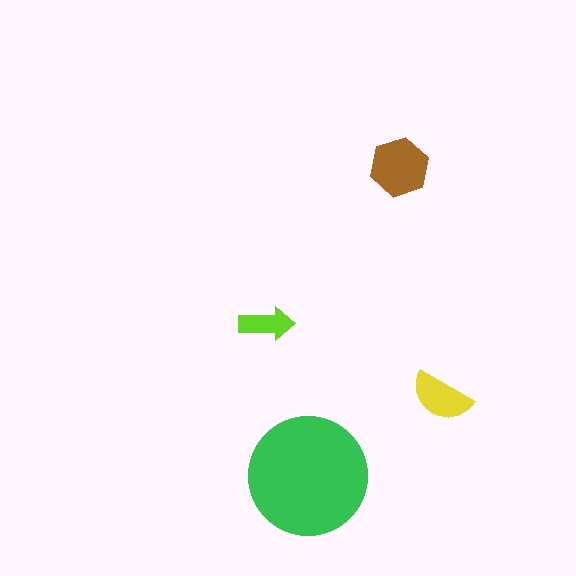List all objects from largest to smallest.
The green circle, the brown hexagon, the yellow semicircle, the lime arrow.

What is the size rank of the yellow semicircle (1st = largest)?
3rd.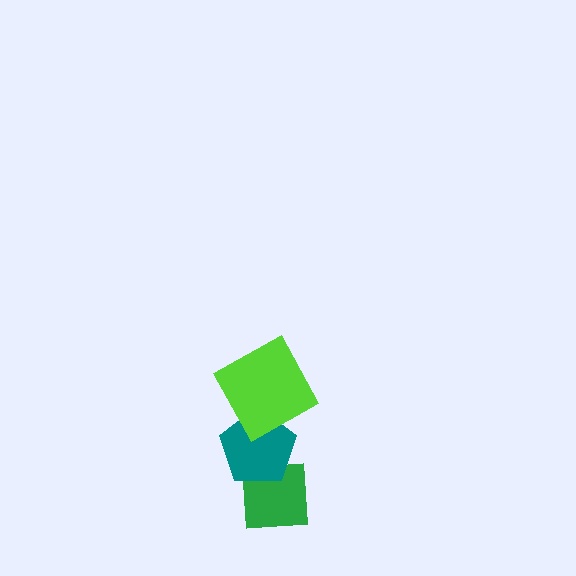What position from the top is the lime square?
The lime square is 1st from the top.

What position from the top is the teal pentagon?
The teal pentagon is 2nd from the top.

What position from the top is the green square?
The green square is 3rd from the top.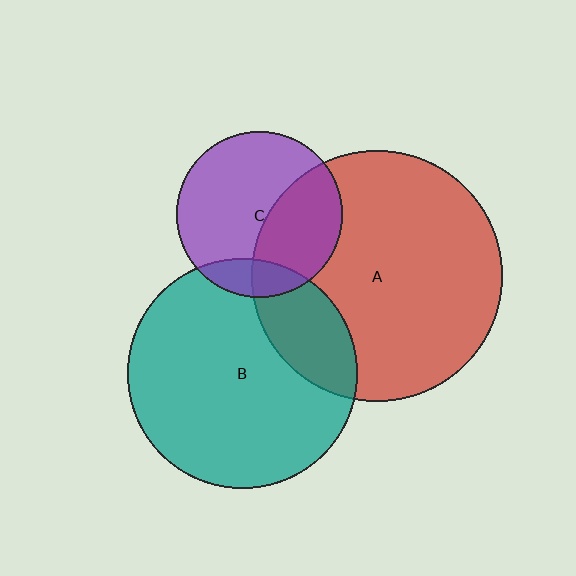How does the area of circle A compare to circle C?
Approximately 2.3 times.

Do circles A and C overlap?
Yes.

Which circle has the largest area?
Circle A (red).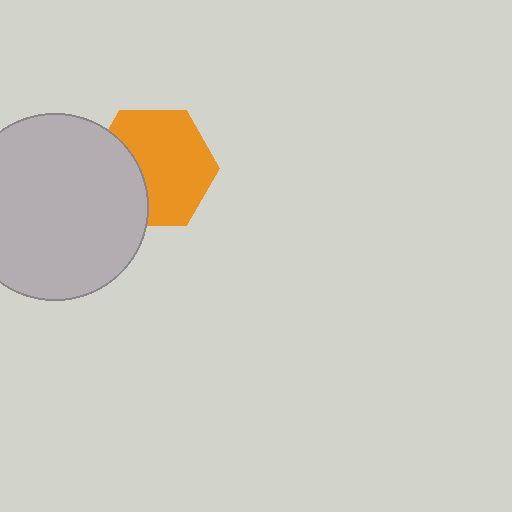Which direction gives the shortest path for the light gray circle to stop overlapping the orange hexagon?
Moving left gives the shortest separation.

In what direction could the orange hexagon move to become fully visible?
The orange hexagon could move right. That would shift it out from behind the light gray circle entirely.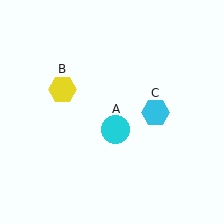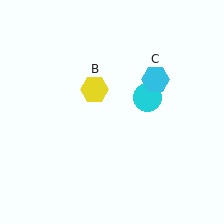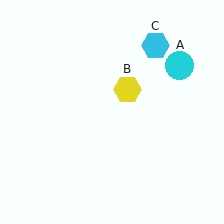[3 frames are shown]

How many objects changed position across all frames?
3 objects changed position: cyan circle (object A), yellow hexagon (object B), cyan hexagon (object C).